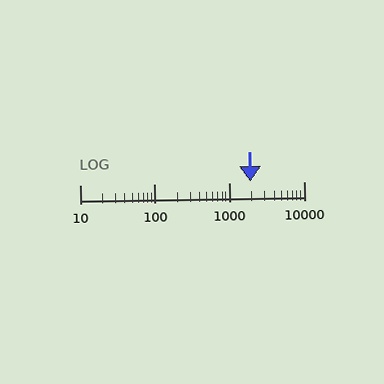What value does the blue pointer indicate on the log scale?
The pointer indicates approximately 1900.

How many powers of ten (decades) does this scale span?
The scale spans 3 decades, from 10 to 10000.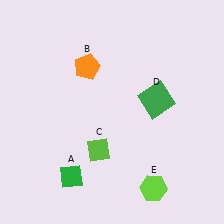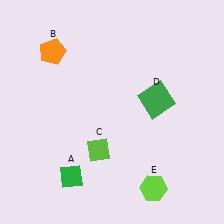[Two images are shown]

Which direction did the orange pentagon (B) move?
The orange pentagon (B) moved left.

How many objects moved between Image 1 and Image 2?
1 object moved between the two images.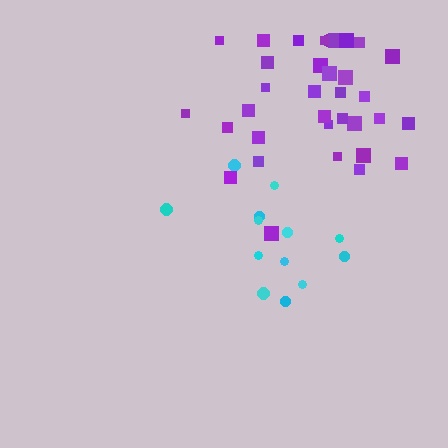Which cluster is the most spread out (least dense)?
Cyan.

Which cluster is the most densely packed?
Purple.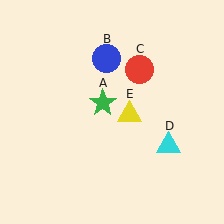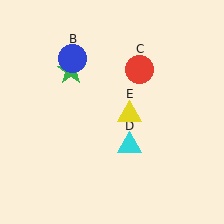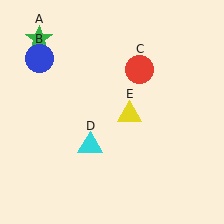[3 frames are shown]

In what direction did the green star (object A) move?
The green star (object A) moved up and to the left.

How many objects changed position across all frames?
3 objects changed position: green star (object A), blue circle (object B), cyan triangle (object D).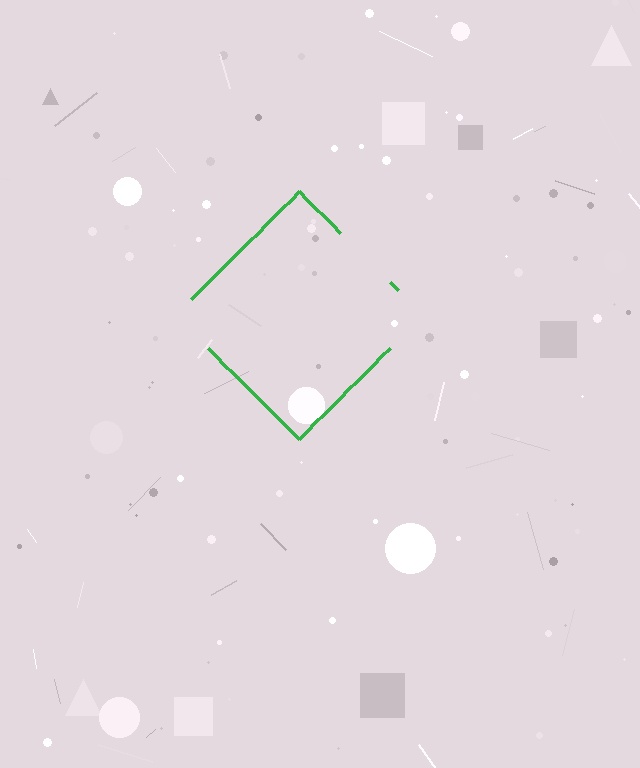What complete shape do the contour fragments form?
The contour fragments form a diamond.